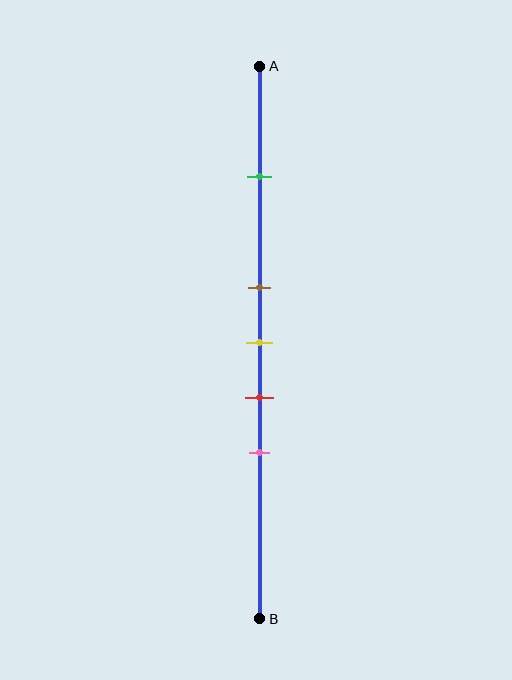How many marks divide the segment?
There are 5 marks dividing the segment.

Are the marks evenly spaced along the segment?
No, the marks are not evenly spaced.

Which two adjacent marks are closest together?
The brown and yellow marks are the closest adjacent pair.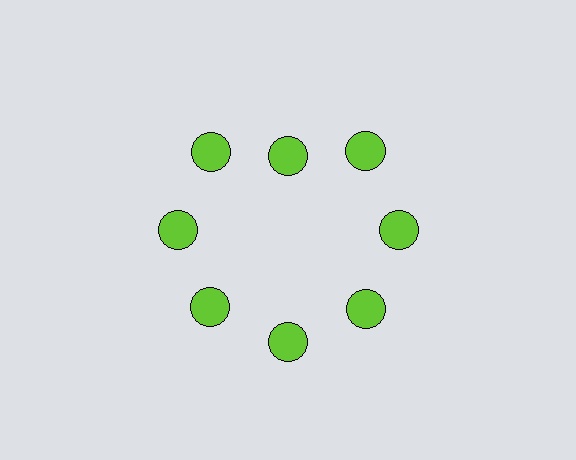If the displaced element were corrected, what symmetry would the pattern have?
It would have 8-fold rotational symmetry — the pattern would map onto itself every 45 degrees.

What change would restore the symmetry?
The symmetry would be restored by moving it outward, back onto the ring so that all 8 circles sit at equal angles and equal distance from the center.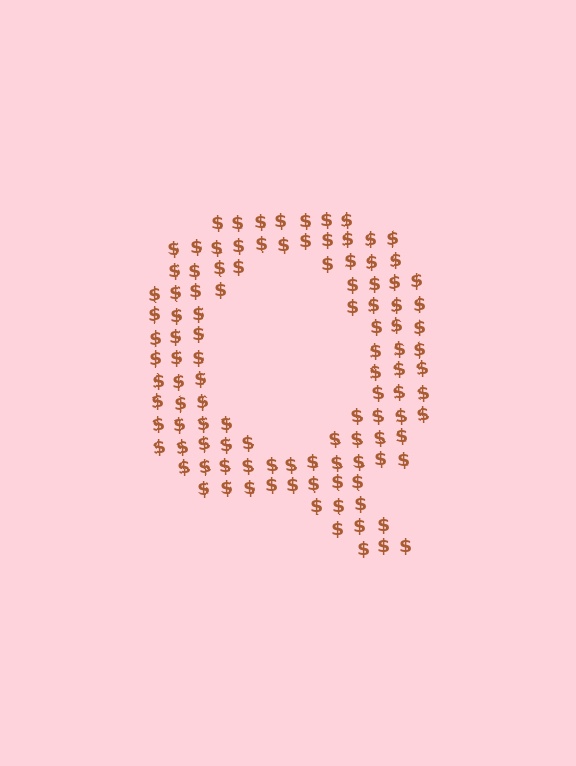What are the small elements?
The small elements are dollar signs.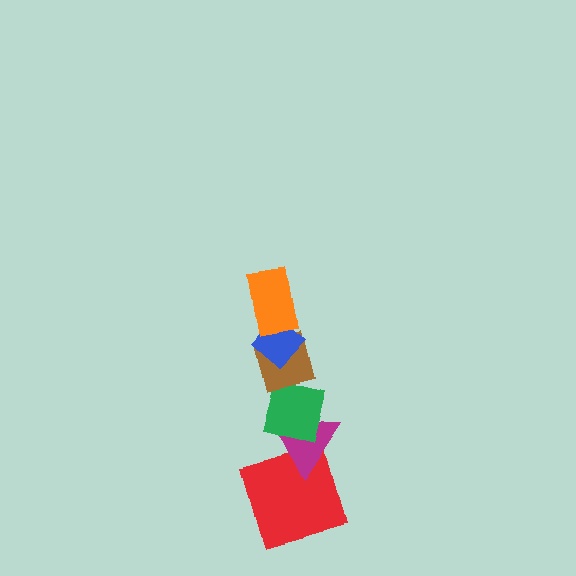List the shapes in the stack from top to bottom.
From top to bottom: the orange rectangle, the blue diamond, the brown square, the green square, the magenta triangle, the red square.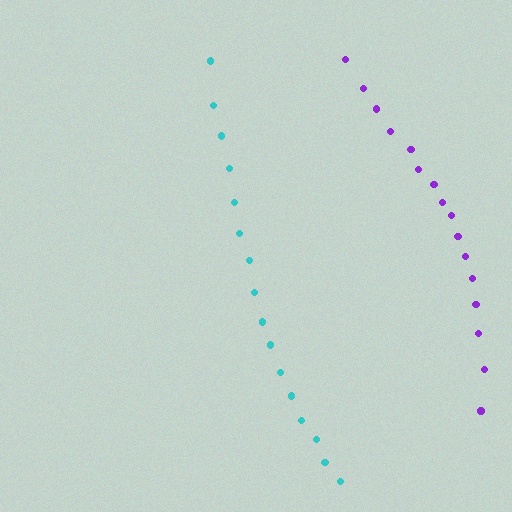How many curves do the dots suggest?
There are 2 distinct paths.